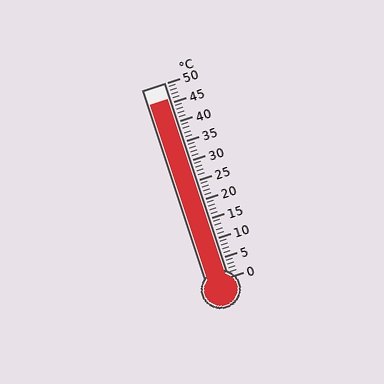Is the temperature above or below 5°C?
The temperature is above 5°C.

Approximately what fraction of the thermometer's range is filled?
The thermometer is filled to approximately 90% of its range.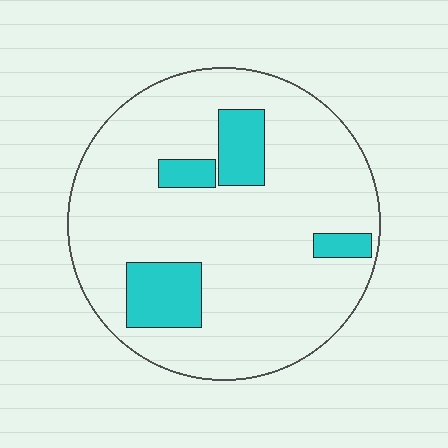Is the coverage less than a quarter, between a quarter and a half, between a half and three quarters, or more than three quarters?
Less than a quarter.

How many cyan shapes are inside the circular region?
4.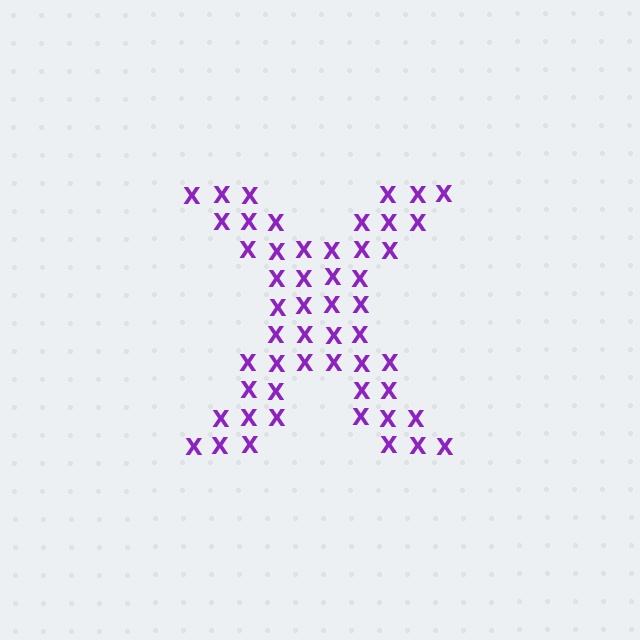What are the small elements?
The small elements are letter X's.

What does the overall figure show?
The overall figure shows the letter X.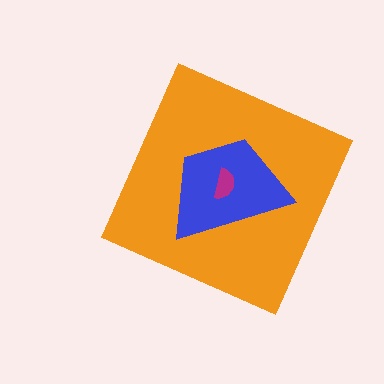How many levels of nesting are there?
3.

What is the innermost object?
The magenta semicircle.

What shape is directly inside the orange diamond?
The blue trapezoid.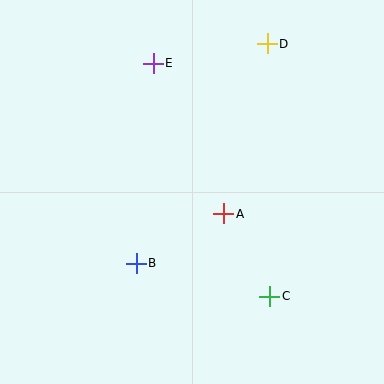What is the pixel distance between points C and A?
The distance between C and A is 95 pixels.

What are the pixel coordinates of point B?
Point B is at (136, 263).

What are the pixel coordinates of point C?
Point C is at (270, 296).